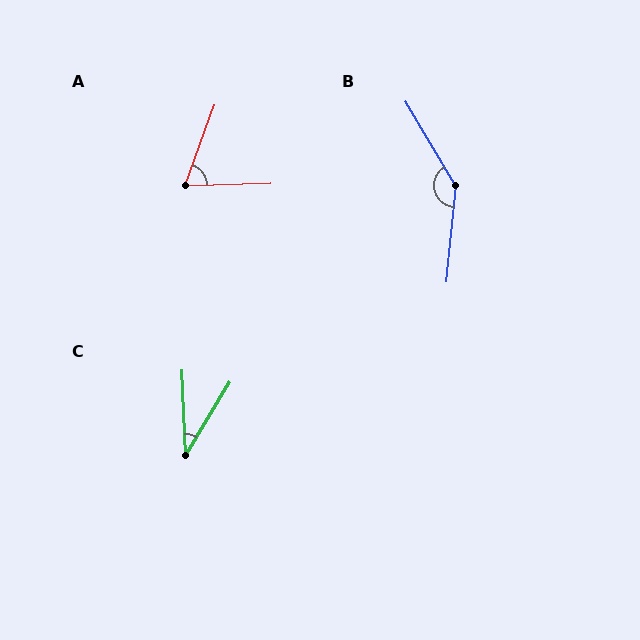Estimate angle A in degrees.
Approximately 68 degrees.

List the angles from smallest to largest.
C (34°), A (68°), B (144°).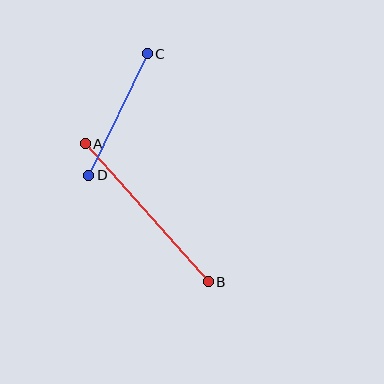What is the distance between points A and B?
The distance is approximately 185 pixels.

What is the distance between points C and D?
The distance is approximately 135 pixels.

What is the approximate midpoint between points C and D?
The midpoint is at approximately (118, 114) pixels.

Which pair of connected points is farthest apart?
Points A and B are farthest apart.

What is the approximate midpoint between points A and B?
The midpoint is at approximately (147, 213) pixels.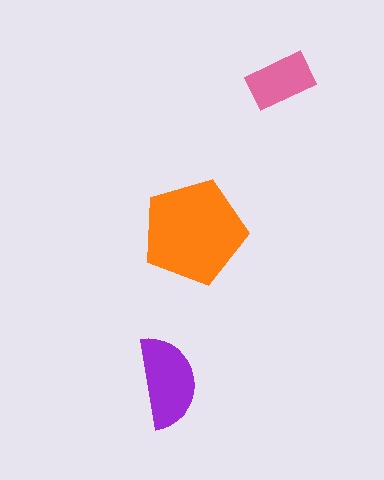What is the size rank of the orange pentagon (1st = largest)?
1st.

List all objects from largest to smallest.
The orange pentagon, the purple semicircle, the pink rectangle.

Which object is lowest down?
The purple semicircle is bottommost.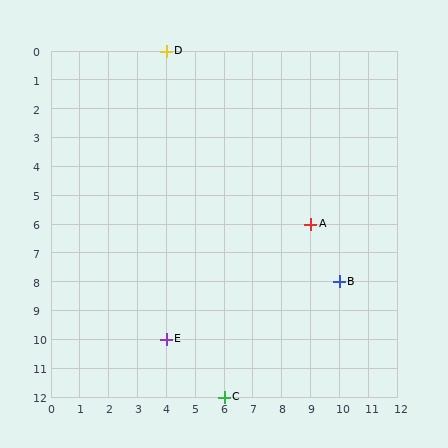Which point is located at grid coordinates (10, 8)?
Point B is at (10, 8).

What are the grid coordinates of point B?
Point B is at grid coordinates (10, 8).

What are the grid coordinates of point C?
Point C is at grid coordinates (6, 12).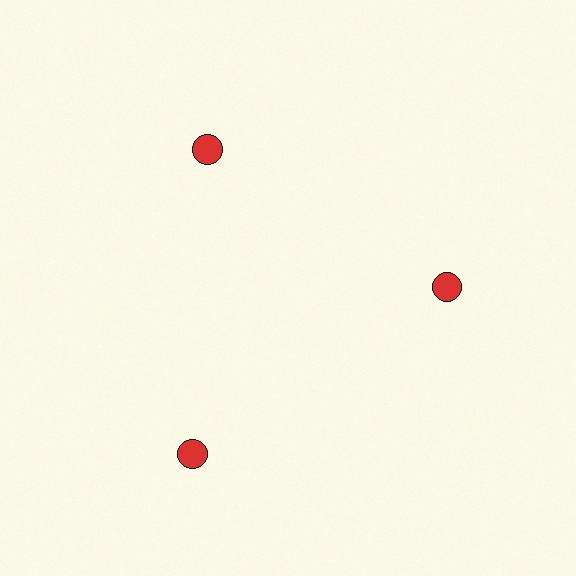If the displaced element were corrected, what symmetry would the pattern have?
It would have 3-fold rotational symmetry — the pattern would map onto itself every 120 degrees.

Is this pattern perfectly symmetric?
No. The 3 red circles are arranged in a ring, but one element near the 7 o'clock position is pushed outward from the center, breaking the 3-fold rotational symmetry.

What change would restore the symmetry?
The symmetry would be restored by moving it inward, back onto the ring so that all 3 circles sit at equal angles and equal distance from the center.